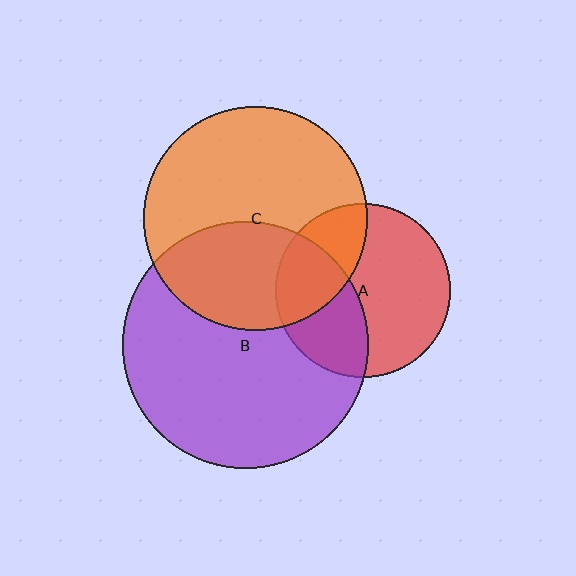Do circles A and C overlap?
Yes.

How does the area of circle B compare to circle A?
Approximately 2.0 times.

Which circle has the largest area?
Circle B (purple).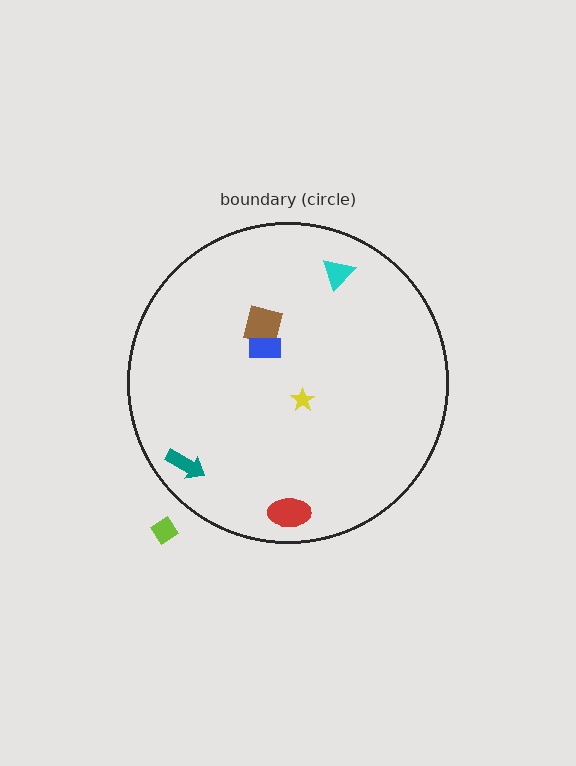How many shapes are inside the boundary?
6 inside, 1 outside.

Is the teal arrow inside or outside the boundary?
Inside.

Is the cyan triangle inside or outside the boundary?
Inside.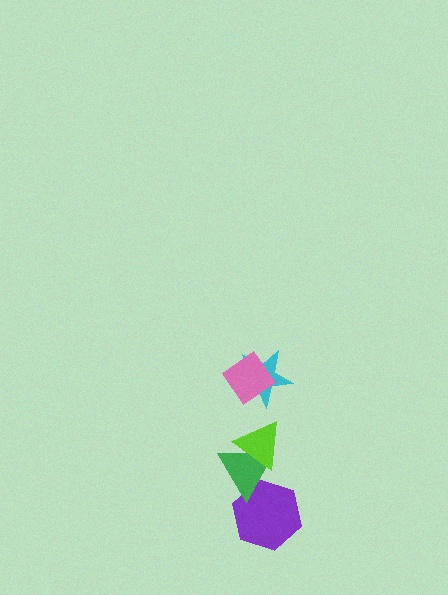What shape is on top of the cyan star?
The pink diamond is on top of the cyan star.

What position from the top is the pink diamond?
The pink diamond is 1st from the top.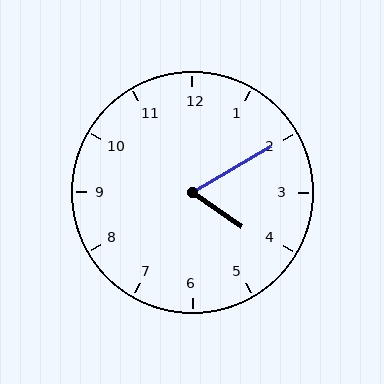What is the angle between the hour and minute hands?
Approximately 65 degrees.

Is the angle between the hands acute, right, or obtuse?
It is acute.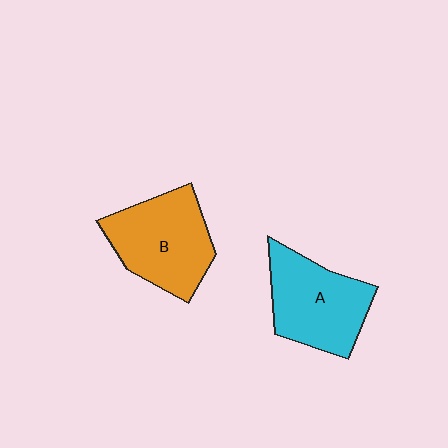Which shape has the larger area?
Shape B (orange).